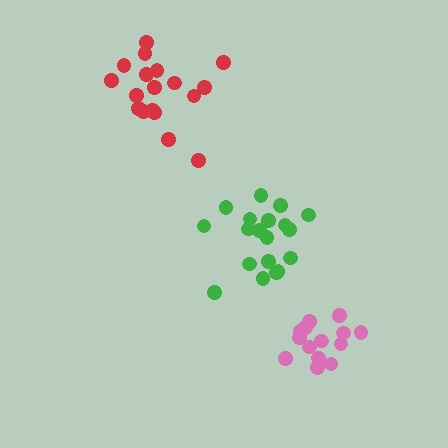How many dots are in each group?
Group 1: 14 dots, Group 2: 19 dots, Group 3: 19 dots (52 total).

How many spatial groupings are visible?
There are 3 spatial groupings.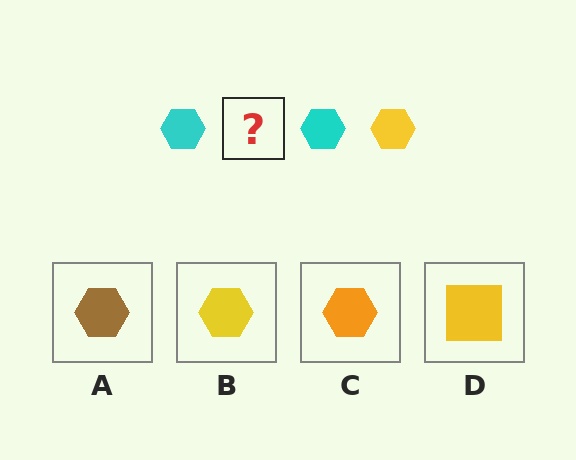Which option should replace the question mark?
Option B.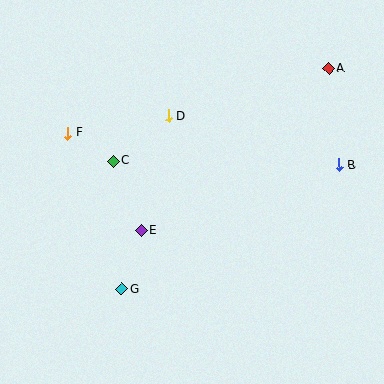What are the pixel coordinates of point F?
Point F is at (68, 133).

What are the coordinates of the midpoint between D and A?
The midpoint between D and A is at (249, 92).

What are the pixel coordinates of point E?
Point E is at (141, 231).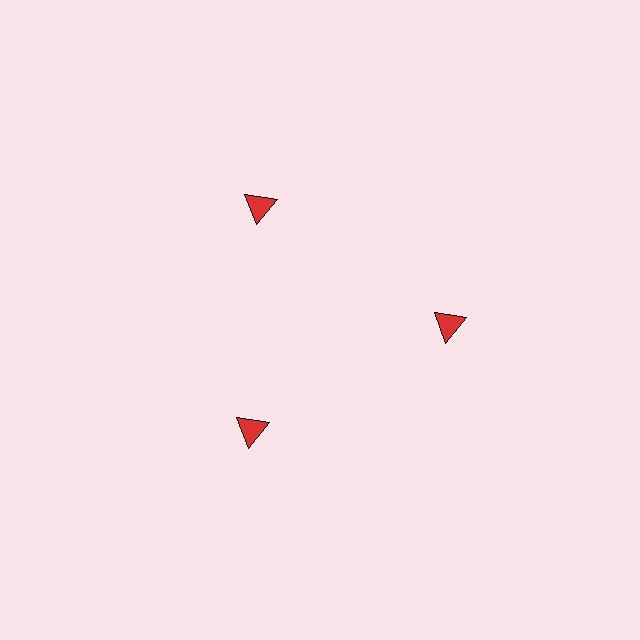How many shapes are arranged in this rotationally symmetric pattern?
There are 3 shapes, arranged in 3 groups of 1.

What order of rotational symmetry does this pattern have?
This pattern has 3-fold rotational symmetry.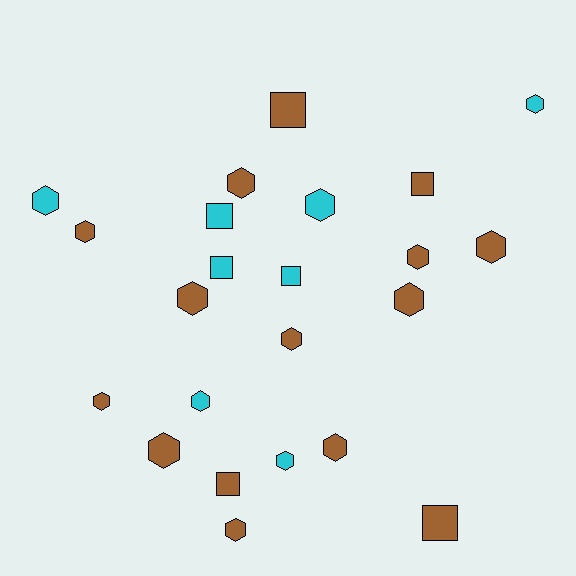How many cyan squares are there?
There are 3 cyan squares.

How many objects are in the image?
There are 23 objects.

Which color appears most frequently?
Brown, with 15 objects.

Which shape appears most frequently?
Hexagon, with 16 objects.